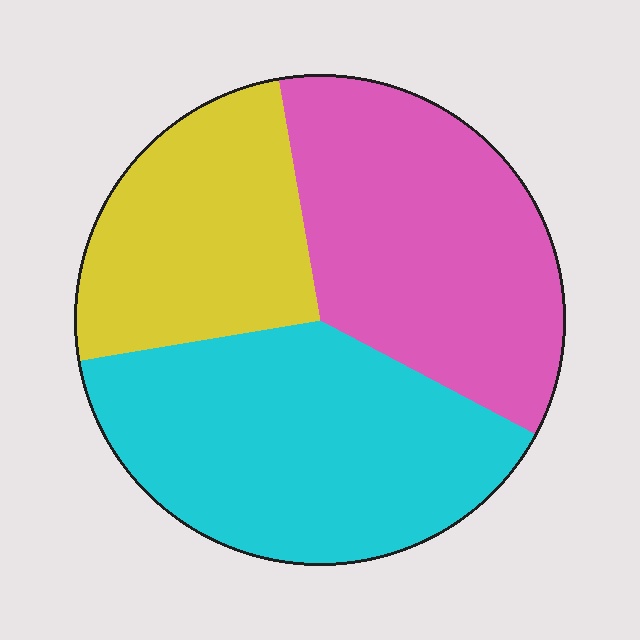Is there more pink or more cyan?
Cyan.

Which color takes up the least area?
Yellow, at roughly 25%.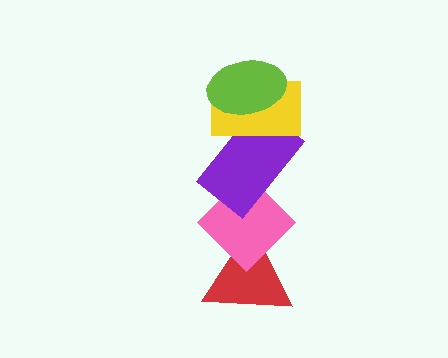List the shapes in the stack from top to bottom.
From top to bottom: the lime ellipse, the yellow rectangle, the purple rectangle, the pink diamond, the red triangle.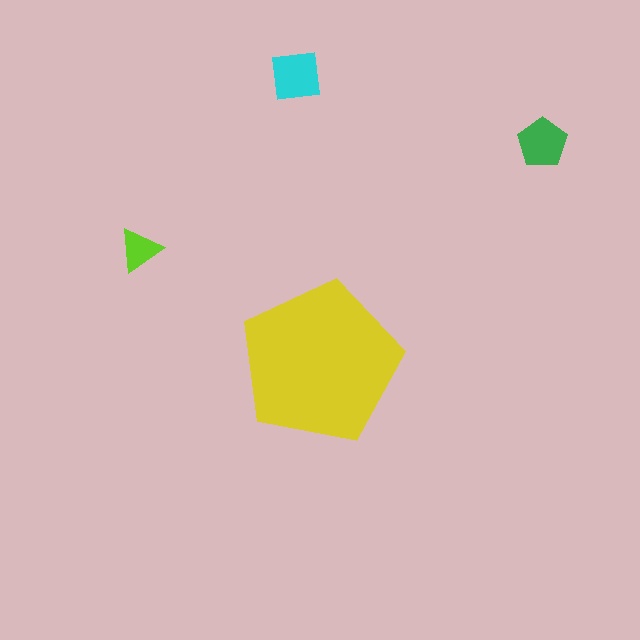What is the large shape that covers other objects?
A yellow pentagon.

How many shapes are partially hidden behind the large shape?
0 shapes are partially hidden.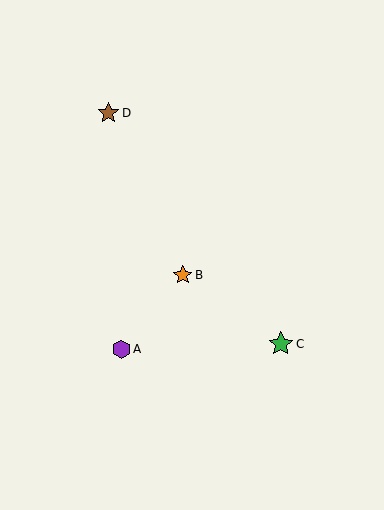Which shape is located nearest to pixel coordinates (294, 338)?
The green star (labeled C) at (281, 344) is nearest to that location.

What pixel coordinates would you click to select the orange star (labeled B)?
Click at (183, 275) to select the orange star B.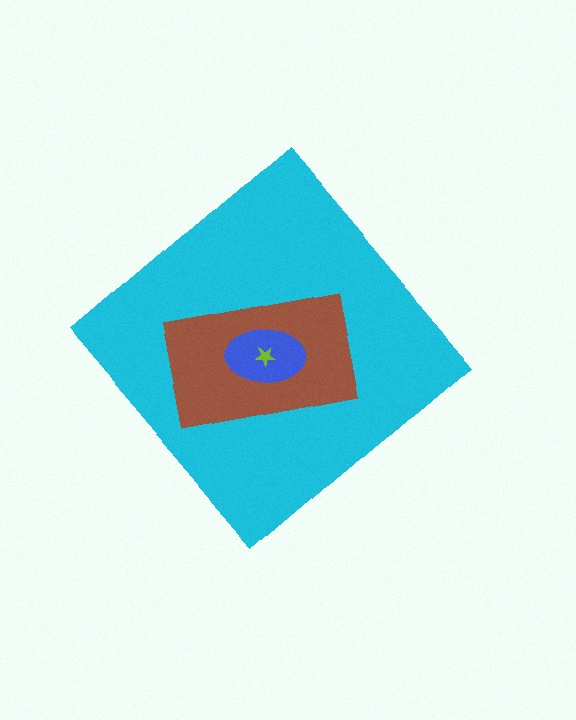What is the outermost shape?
The cyan diamond.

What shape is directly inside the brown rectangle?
The blue ellipse.